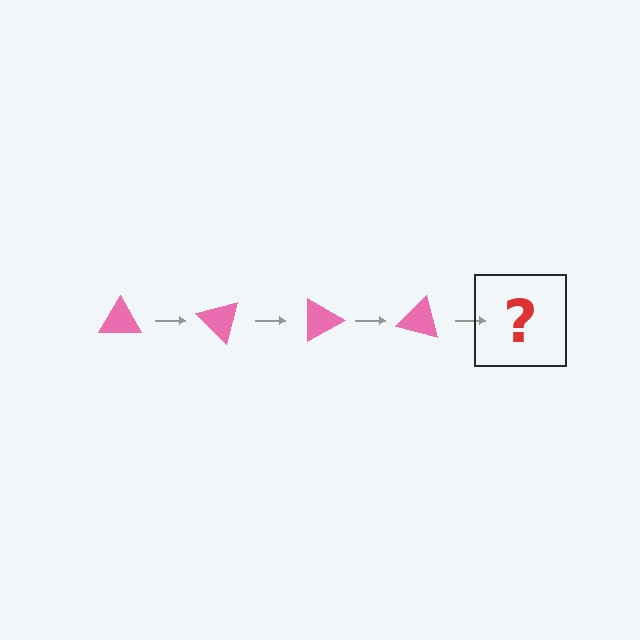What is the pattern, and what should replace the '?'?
The pattern is that the triangle rotates 45 degrees each step. The '?' should be a pink triangle rotated 180 degrees.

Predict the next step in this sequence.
The next step is a pink triangle rotated 180 degrees.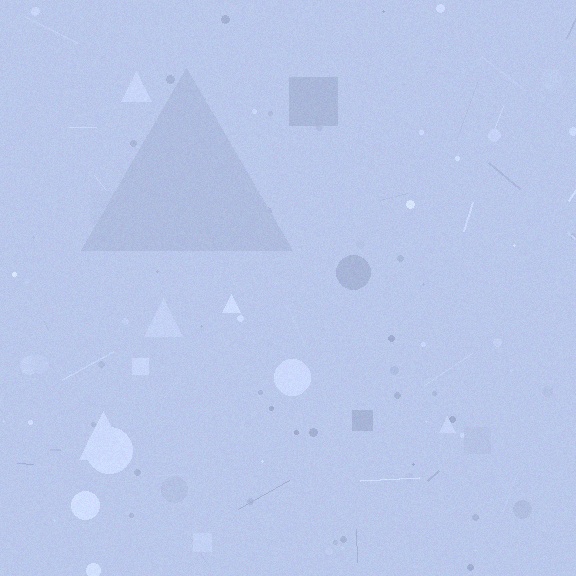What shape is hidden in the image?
A triangle is hidden in the image.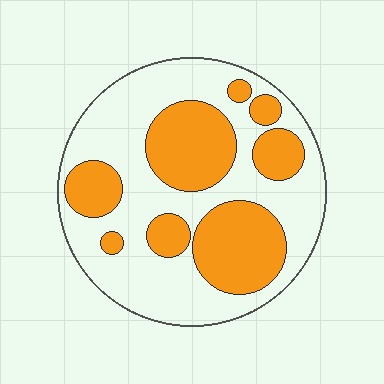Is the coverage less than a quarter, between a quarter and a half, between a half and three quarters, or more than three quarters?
Between a quarter and a half.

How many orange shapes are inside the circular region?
8.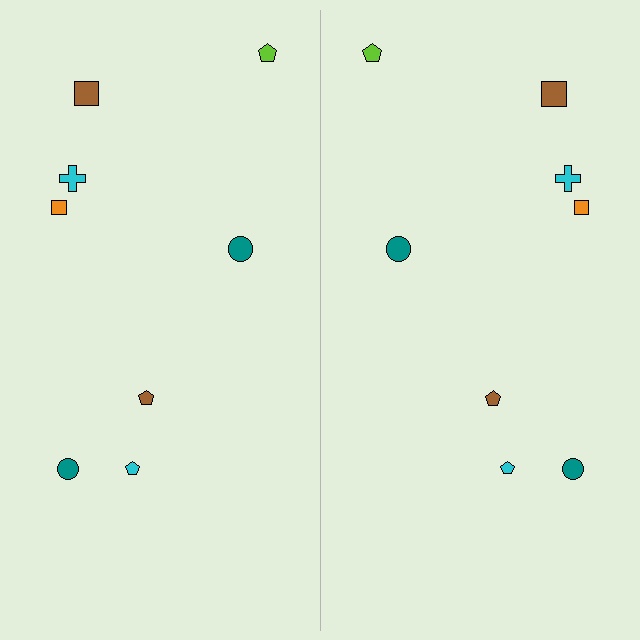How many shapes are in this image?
There are 16 shapes in this image.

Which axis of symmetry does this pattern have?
The pattern has a vertical axis of symmetry running through the center of the image.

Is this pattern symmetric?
Yes, this pattern has bilateral (reflection) symmetry.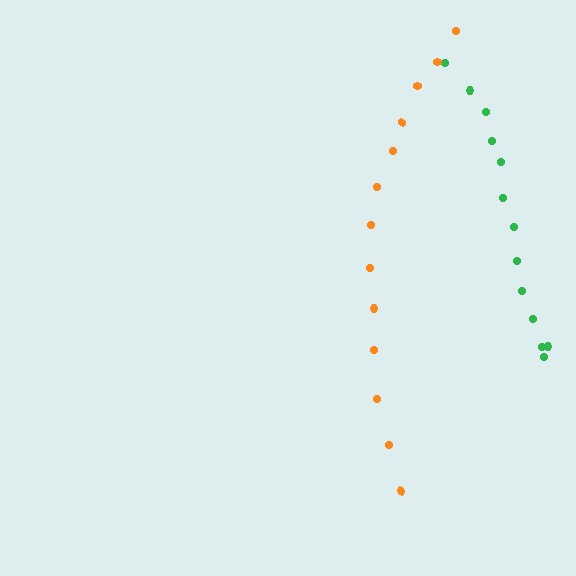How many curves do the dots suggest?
There are 2 distinct paths.